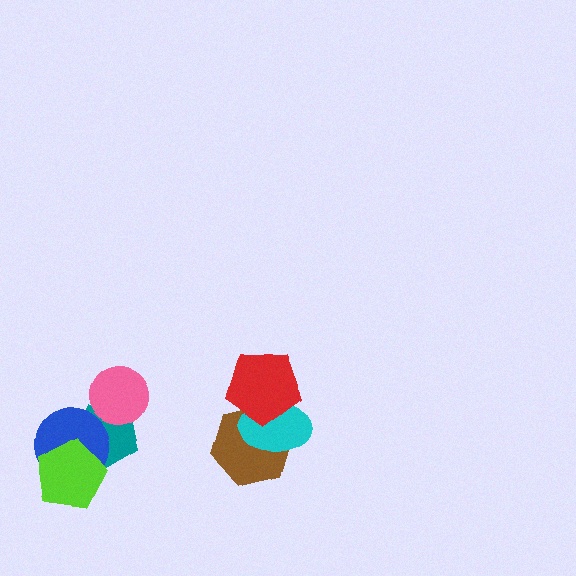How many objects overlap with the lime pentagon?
2 objects overlap with the lime pentagon.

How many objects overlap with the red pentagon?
2 objects overlap with the red pentagon.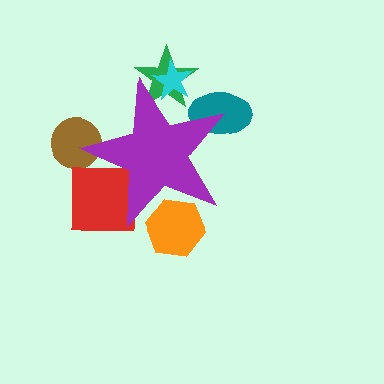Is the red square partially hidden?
Yes, the red square is partially hidden behind the purple star.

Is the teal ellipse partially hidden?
Yes, the teal ellipse is partially hidden behind the purple star.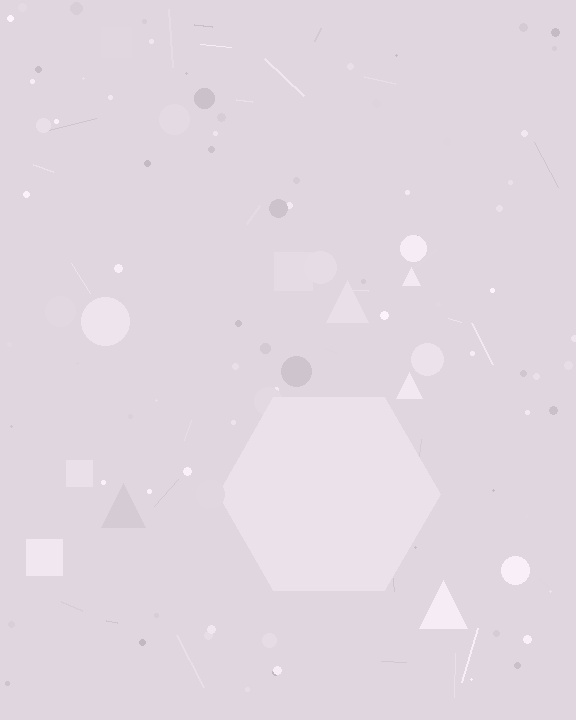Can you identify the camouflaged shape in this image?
The camouflaged shape is a hexagon.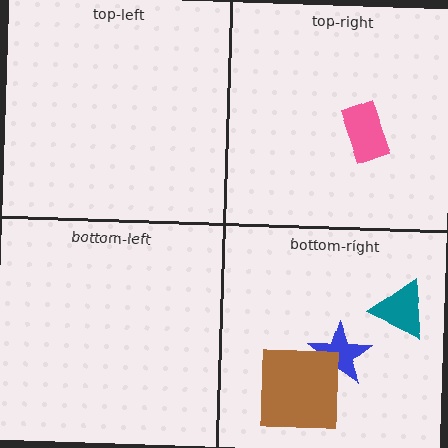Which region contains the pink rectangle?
The top-right region.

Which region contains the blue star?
The bottom-right region.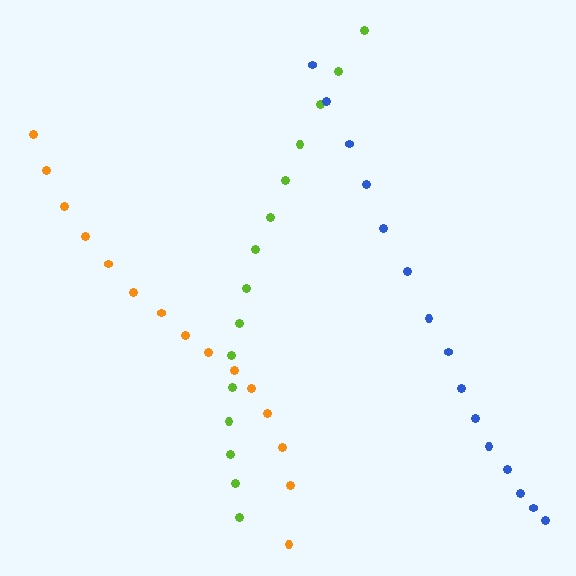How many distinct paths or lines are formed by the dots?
There are 3 distinct paths.